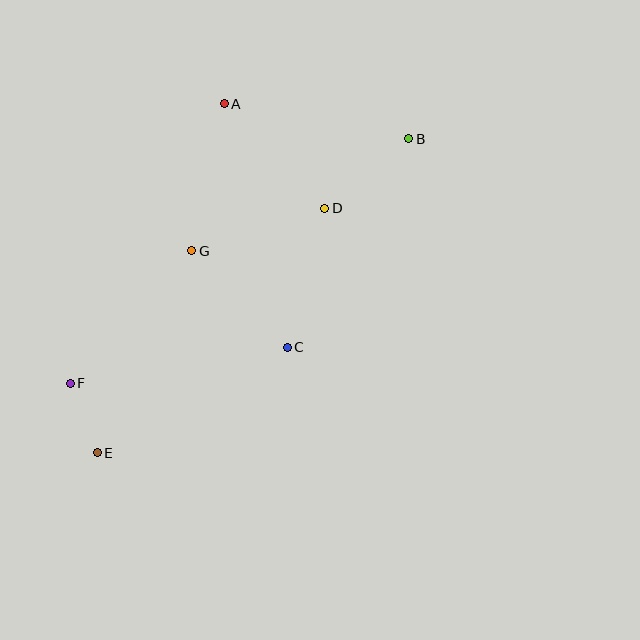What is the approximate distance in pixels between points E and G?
The distance between E and G is approximately 223 pixels.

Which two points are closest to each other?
Points E and F are closest to each other.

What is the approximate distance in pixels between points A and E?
The distance between A and E is approximately 371 pixels.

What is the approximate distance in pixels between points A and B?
The distance between A and B is approximately 187 pixels.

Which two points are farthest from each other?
Points B and E are farthest from each other.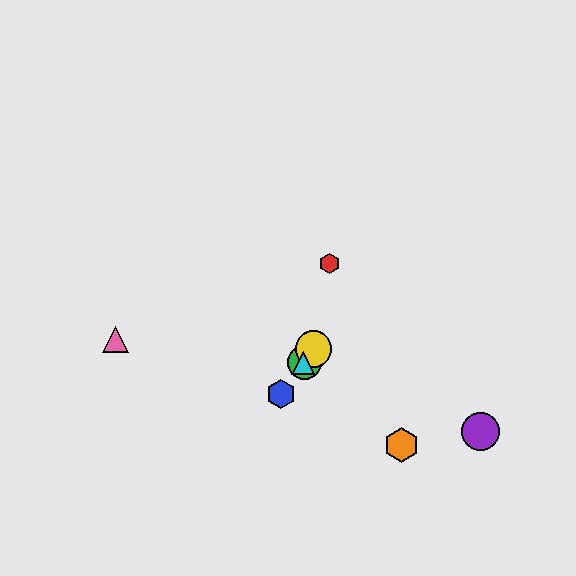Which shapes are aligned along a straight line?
The blue hexagon, the green circle, the yellow circle, the cyan triangle are aligned along a straight line.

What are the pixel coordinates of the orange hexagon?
The orange hexagon is at (401, 445).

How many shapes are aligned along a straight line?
4 shapes (the blue hexagon, the green circle, the yellow circle, the cyan triangle) are aligned along a straight line.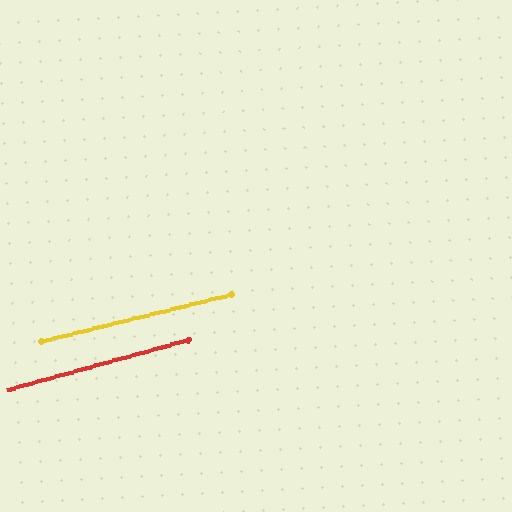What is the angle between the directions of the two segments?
Approximately 1 degree.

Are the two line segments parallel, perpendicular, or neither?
Parallel — their directions differ by only 1.5°.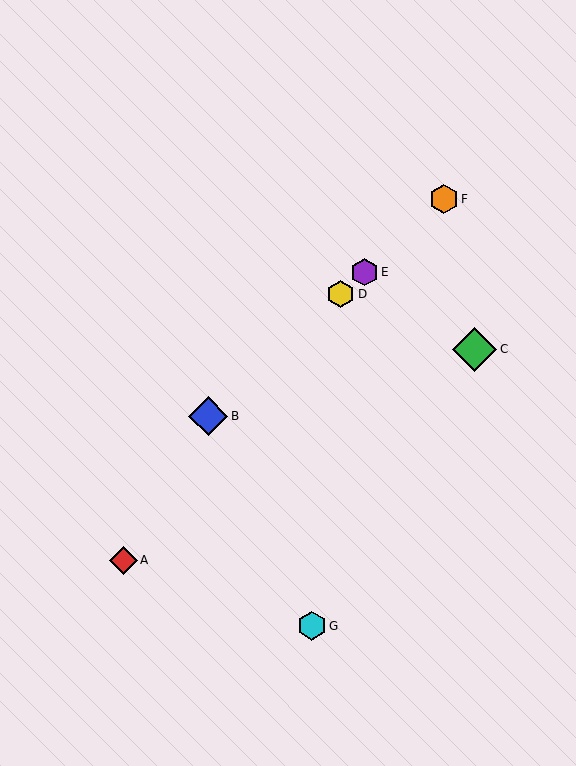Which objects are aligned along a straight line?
Objects B, D, E, F are aligned along a straight line.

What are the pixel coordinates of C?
Object C is at (475, 349).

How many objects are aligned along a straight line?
4 objects (B, D, E, F) are aligned along a straight line.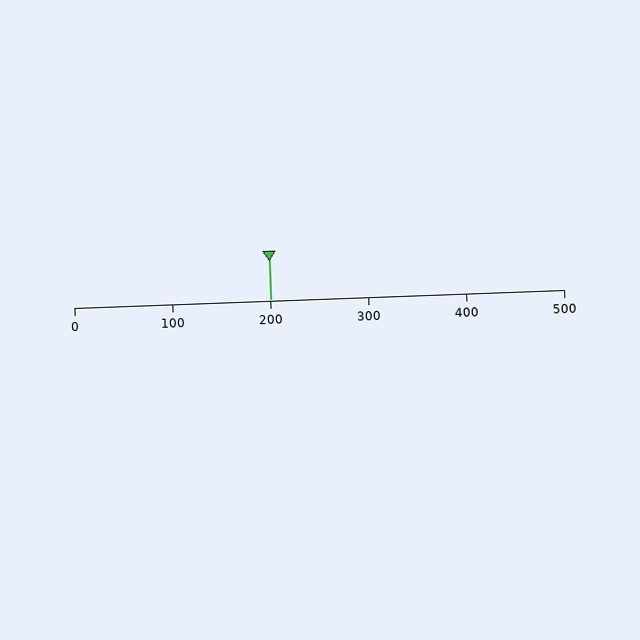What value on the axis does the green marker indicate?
The marker indicates approximately 200.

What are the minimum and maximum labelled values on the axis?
The axis runs from 0 to 500.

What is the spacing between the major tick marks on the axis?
The major ticks are spaced 100 apart.